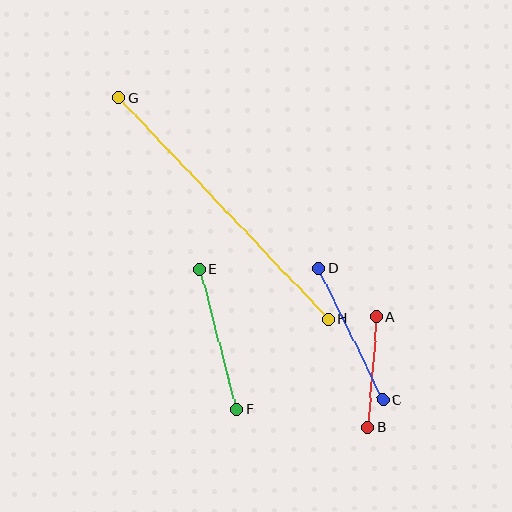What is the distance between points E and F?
The distance is approximately 145 pixels.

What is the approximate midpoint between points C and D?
The midpoint is at approximately (351, 334) pixels.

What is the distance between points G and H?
The distance is approximately 304 pixels.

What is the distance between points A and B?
The distance is approximately 111 pixels.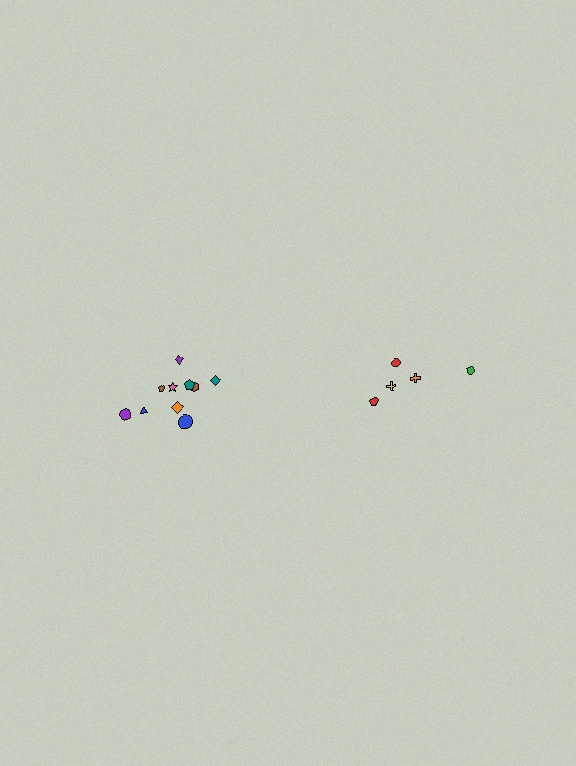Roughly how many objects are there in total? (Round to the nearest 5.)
Roughly 15 objects in total.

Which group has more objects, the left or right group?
The left group.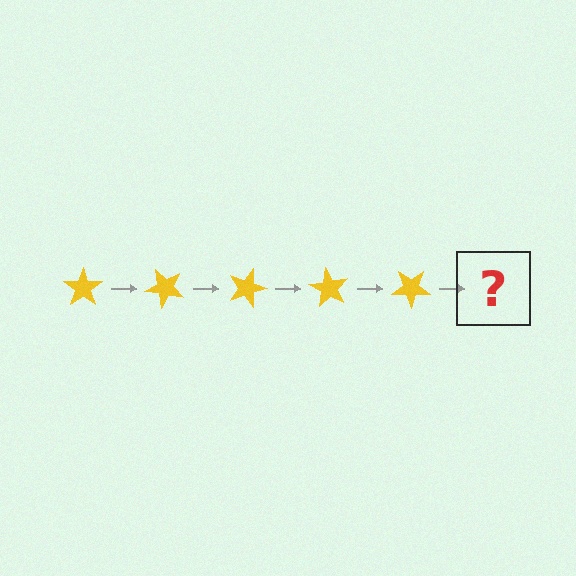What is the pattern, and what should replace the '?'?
The pattern is that the star rotates 45 degrees each step. The '?' should be a yellow star rotated 225 degrees.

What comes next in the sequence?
The next element should be a yellow star rotated 225 degrees.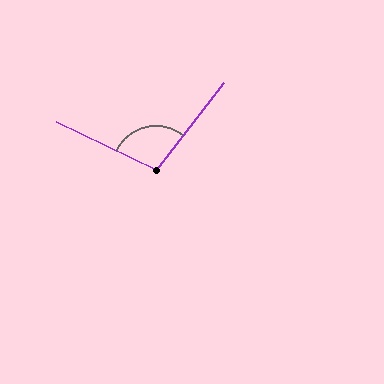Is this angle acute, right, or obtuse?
It is obtuse.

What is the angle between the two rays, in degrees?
Approximately 102 degrees.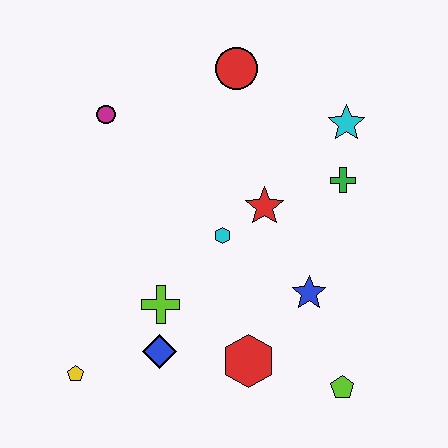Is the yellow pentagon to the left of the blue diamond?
Yes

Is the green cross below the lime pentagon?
No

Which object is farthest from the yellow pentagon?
The cyan star is farthest from the yellow pentagon.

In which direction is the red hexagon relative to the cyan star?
The red hexagon is below the cyan star.